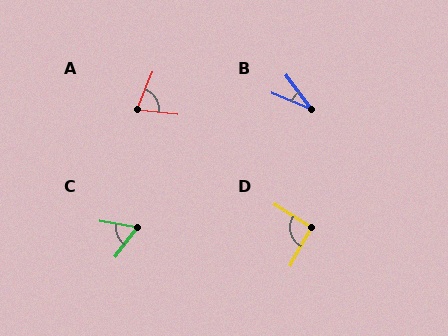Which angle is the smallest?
B, at approximately 32 degrees.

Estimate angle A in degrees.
Approximately 75 degrees.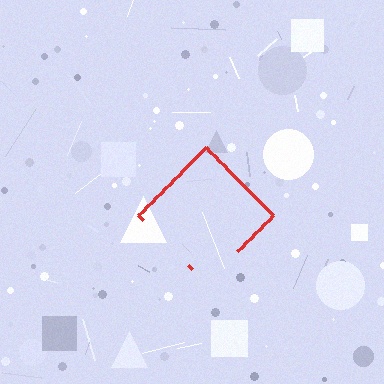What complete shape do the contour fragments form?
The contour fragments form a diamond.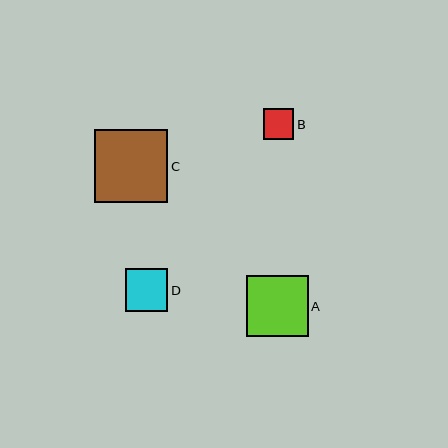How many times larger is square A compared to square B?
Square A is approximately 2.0 times the size of square B.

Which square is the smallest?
Square B is the smallest with a size of approximately 31 pixels.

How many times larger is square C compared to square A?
Square C is approximately 1.2 times the size of square A.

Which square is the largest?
Square C is the largest with a size of approximately 73 pixels.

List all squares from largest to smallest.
From largest to smallest: C, A, D, B.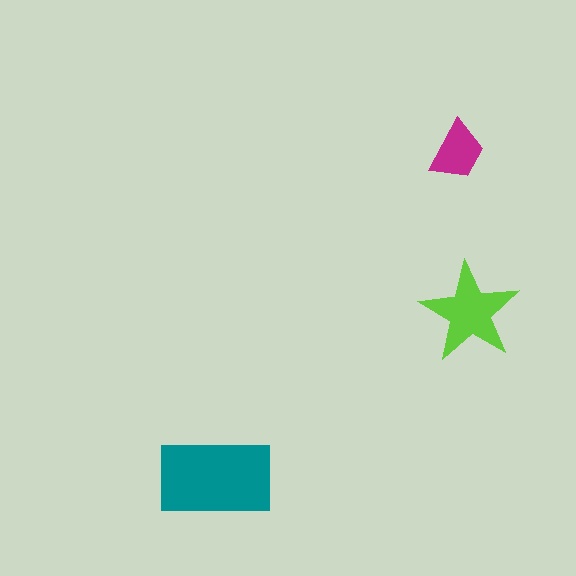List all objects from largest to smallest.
The teal rectangle, the lime star, the magenta trapezoid.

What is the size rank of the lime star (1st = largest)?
2nd.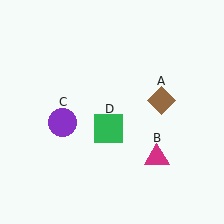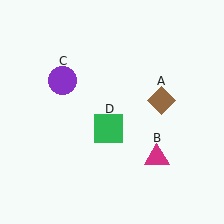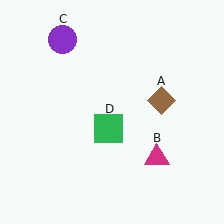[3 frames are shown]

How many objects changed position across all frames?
1 object changed position: purple circle (object C).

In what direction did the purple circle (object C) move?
The purple circle (object C) moved up.